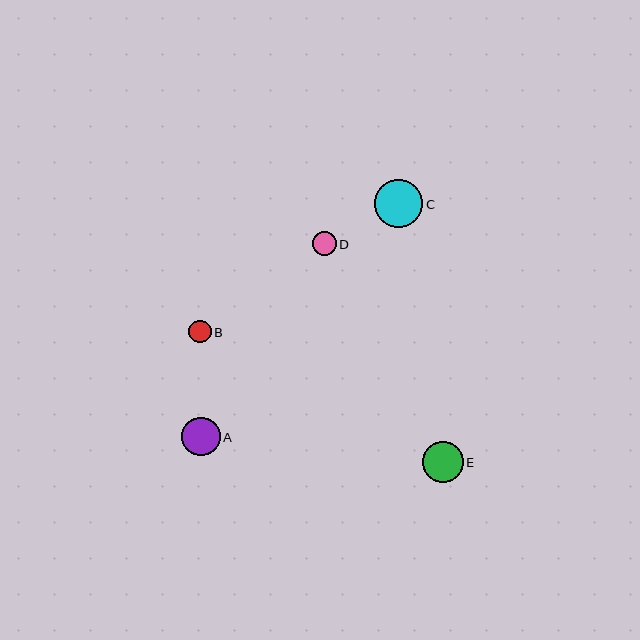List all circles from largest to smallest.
From largest to smallest: C, E, A, D, B.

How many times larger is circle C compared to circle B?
Circle C is approximately 2.2 times the size of circle B.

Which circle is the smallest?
Circle B is the smallest with a size of approximately 22 pixels.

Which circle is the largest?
Circle C is the largest with a size of approximately 49 pixels.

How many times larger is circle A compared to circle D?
Circle A is approximately 1.6 times the size of circle D.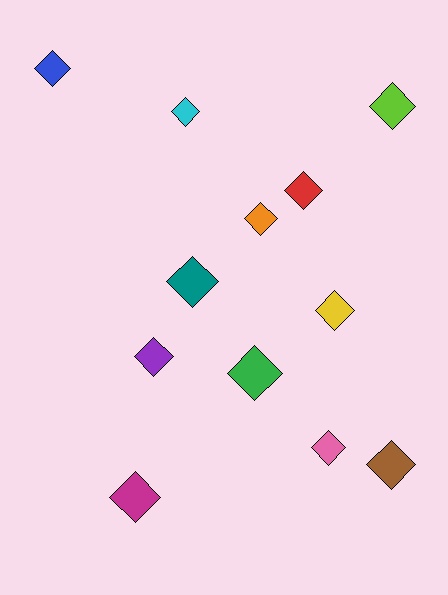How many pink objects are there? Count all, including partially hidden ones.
There is 1 pink object.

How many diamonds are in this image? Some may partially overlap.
There are 12 diamonds.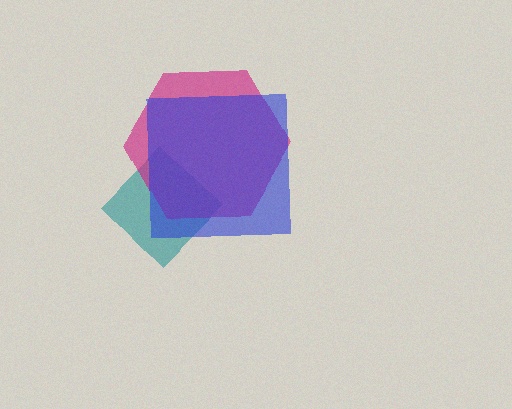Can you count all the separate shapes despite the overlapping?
Yes, there are 3 separate shapes.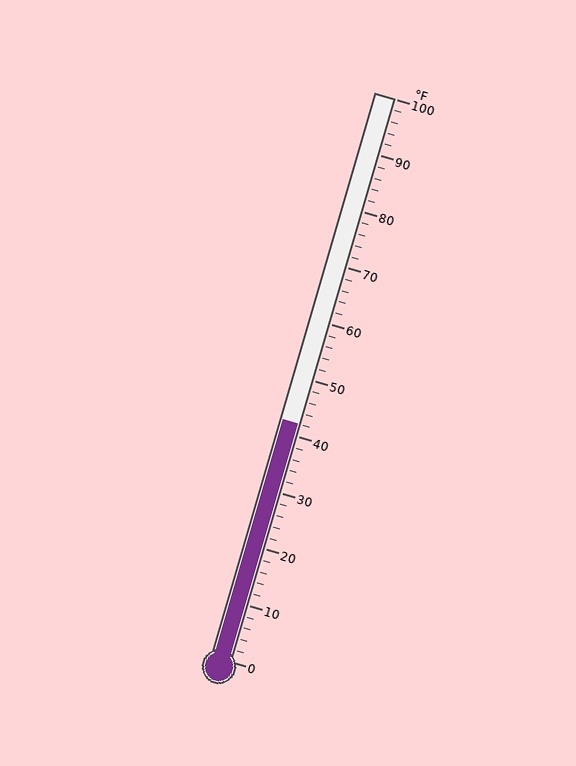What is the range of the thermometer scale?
The thermometer scale ranges from 0°F to 100°F.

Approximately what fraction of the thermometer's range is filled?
The thermometer is filled to approximately 40% of its range.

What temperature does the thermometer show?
The thermometer shows approximately 42°F.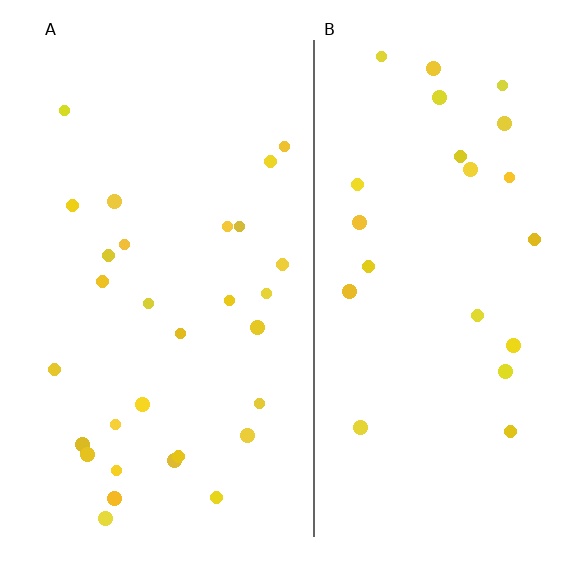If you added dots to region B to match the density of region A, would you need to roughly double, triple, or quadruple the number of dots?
Approximately double.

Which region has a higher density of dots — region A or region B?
A (the left).